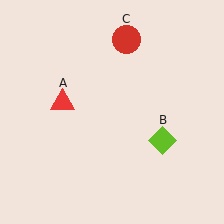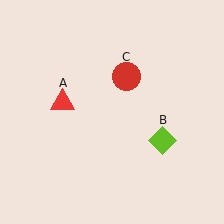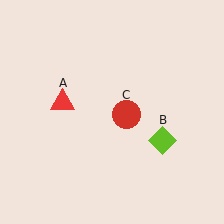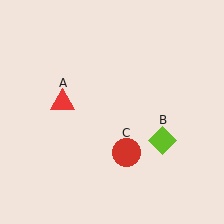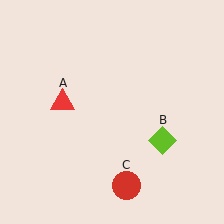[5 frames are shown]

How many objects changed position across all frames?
1 object changed position: red circle (object C).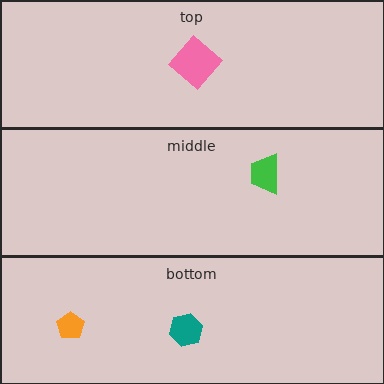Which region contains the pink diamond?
The top region.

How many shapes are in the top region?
1.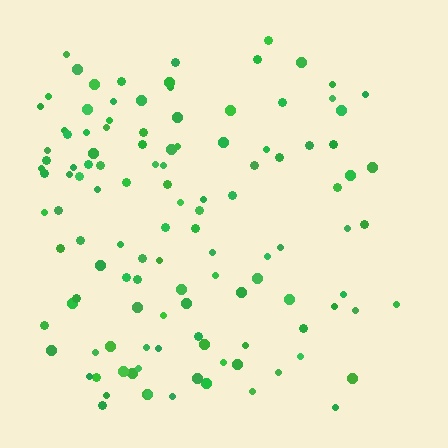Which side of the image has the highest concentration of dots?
The left.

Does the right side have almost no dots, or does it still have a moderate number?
Still a moderate number, just noticeably fewer than the left.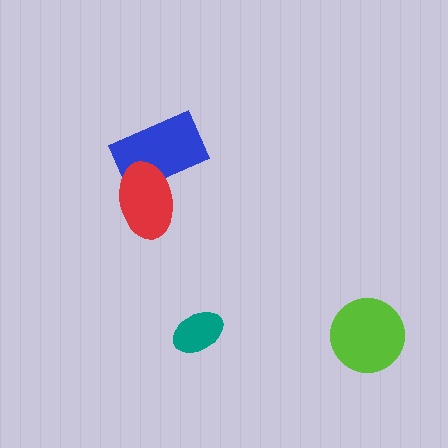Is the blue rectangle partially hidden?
Yes, it is partially covered by another shape.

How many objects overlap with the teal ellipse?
0 objects overlap with the teal ellipse.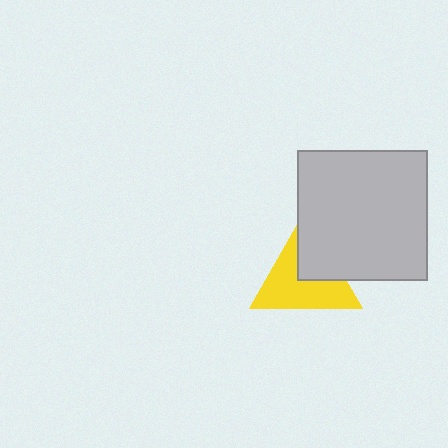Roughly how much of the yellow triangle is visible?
About half of it is visible (roughly 65%).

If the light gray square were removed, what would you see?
You would see the complete yellow triangle.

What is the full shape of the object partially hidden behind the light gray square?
The partially hidden object is a yellow triangle.